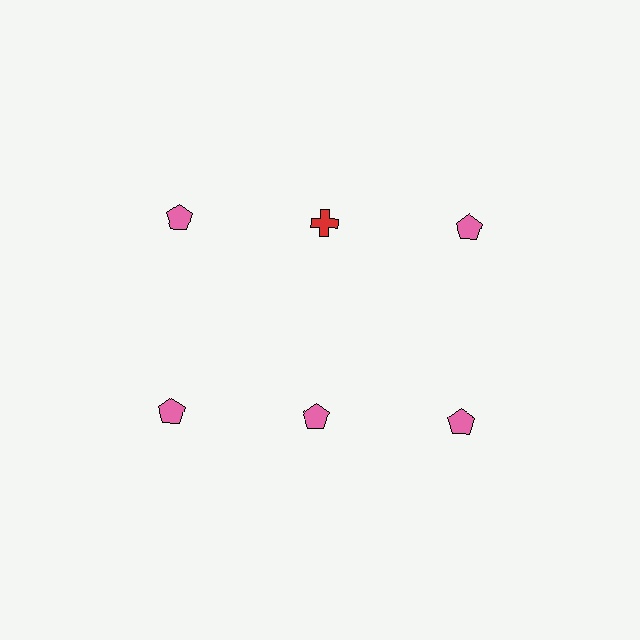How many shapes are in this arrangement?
There are 6 shapes arranged in a grid pattern.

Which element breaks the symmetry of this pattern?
The red cross in the top row, second from left column breaks the symmetry. All other shapes are pink pentagons.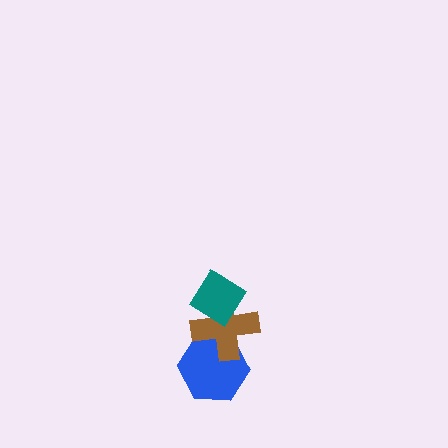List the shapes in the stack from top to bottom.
From top to bottom: the teal diamond, the brown cross, the blue hexagon.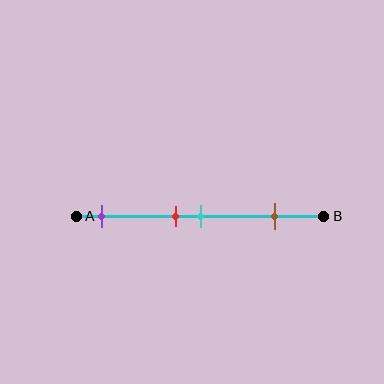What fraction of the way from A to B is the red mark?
The red mark is approximately 40% (0.4) of the way from A to B.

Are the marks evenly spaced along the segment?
No, the marks are not evenly spaced.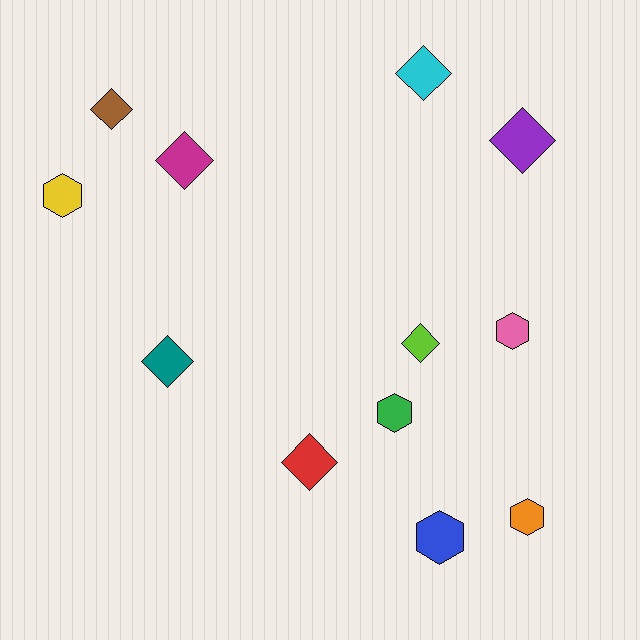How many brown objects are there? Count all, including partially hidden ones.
There is 1 brown object.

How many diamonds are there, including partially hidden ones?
There are 7 diamonds.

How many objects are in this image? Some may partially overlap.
There are 12 objects.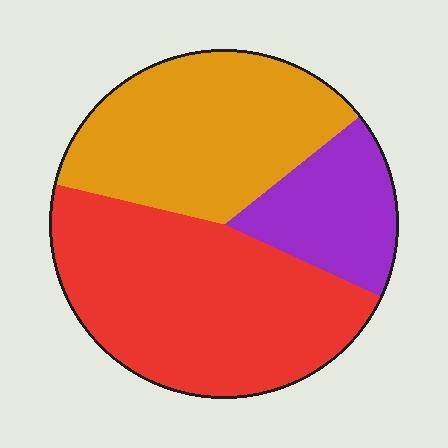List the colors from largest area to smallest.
From largest to smallest: red, orange, purple.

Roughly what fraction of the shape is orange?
Orange takes up between a quarter and a half of the shape.